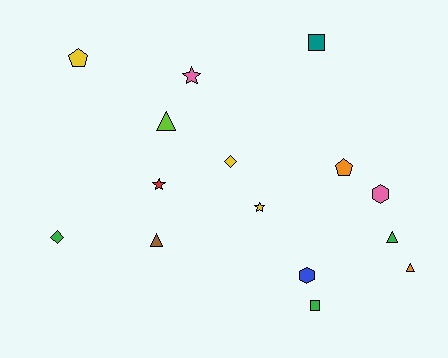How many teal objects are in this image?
There is 1 teal object.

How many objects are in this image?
There are 15 objects.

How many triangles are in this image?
There are 4 triangles.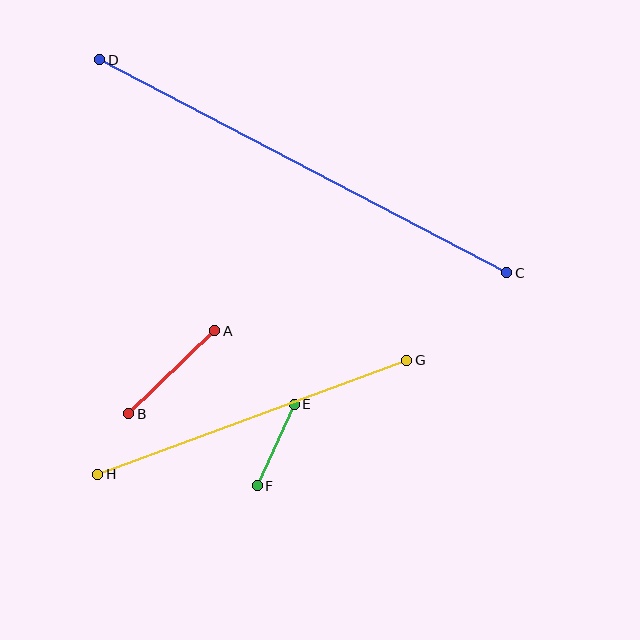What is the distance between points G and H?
The distance is approximately 329 pixels.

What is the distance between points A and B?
The distance is approximately 119 pixels.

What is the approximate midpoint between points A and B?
The midpoint is at approximately (172, 372) pixels.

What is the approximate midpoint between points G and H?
The midpoint is at approximately (252, 417) pixels.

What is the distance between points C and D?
The distance is approximately 459 pixels.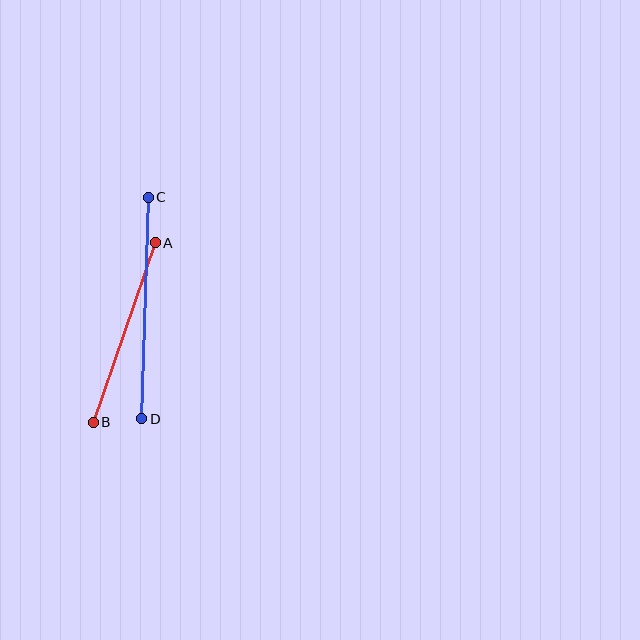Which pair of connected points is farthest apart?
Points C and D are farthest apart.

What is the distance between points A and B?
The distance is approximately 190 pixels.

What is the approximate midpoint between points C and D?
The midpoint is at approximately (145, 308) pixels.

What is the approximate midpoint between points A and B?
The midpoint is at approximately (124, 333) pixels.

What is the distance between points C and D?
The distance is approximately 222 pixels.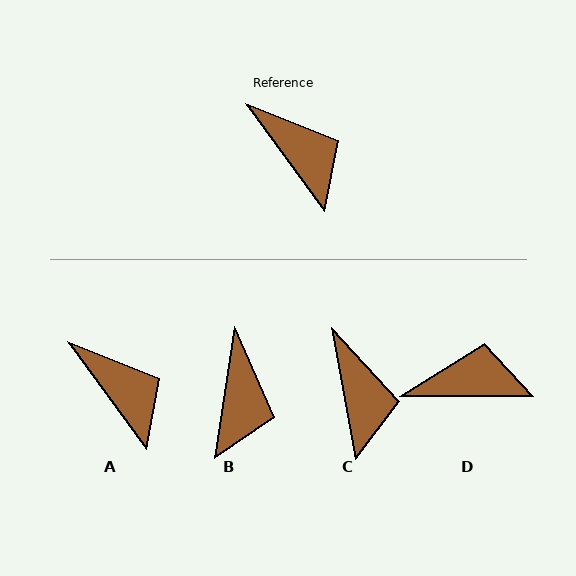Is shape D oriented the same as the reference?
No, it is off by about 54 degrees.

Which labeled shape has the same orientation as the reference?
A.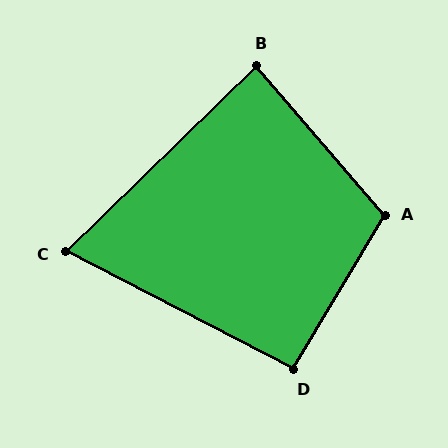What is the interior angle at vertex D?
Approximately 94 degrees (approximately right).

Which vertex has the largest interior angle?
A, at approximately 108 degrees.